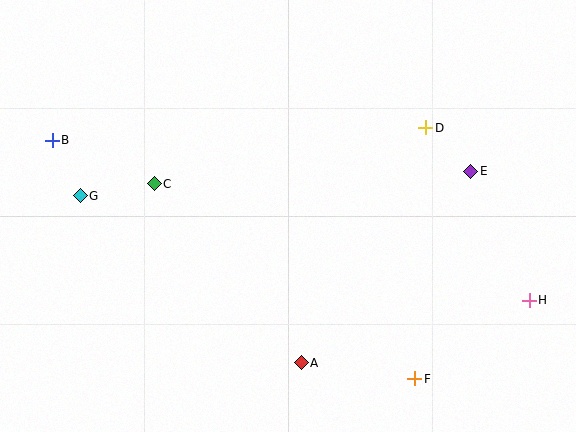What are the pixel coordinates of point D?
Point D is at (426, 128).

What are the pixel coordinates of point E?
Point E is at (471, 171).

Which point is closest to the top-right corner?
Point D is closest to the top-right corner.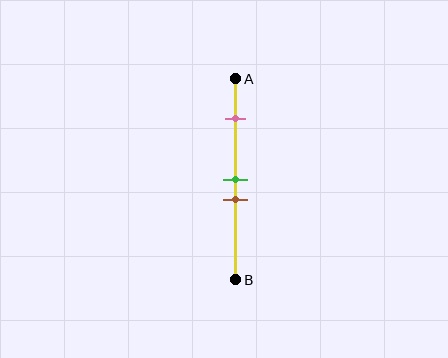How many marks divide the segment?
There are 3 marks dividing the segment.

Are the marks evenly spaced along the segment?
No, the marks are not evenly spaced.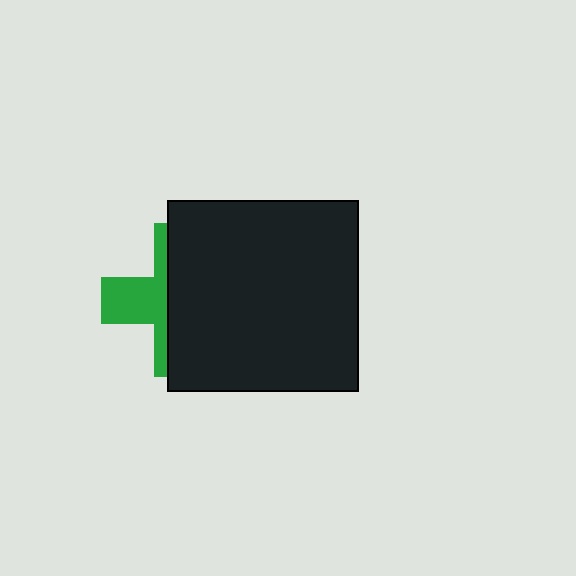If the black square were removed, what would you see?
You would see the complete green cross.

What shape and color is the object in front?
The object in front is a black square.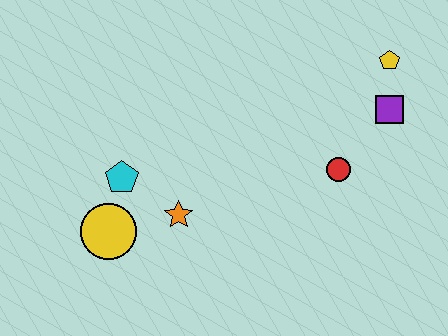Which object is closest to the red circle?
The purple square is closest to the red circle.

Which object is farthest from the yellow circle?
The yellow pentagon is farthest from the yellow circle.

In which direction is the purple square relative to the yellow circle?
The purple square is to the right of the yellow circle.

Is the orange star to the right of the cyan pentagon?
Yes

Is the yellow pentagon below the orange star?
No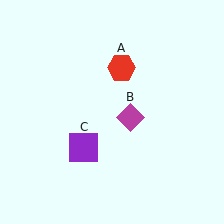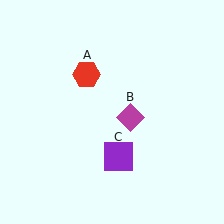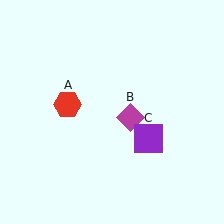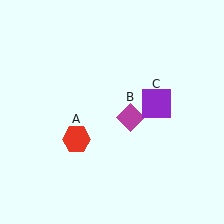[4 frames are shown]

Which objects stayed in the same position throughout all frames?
Magenta diamond (object B) remained stationary.